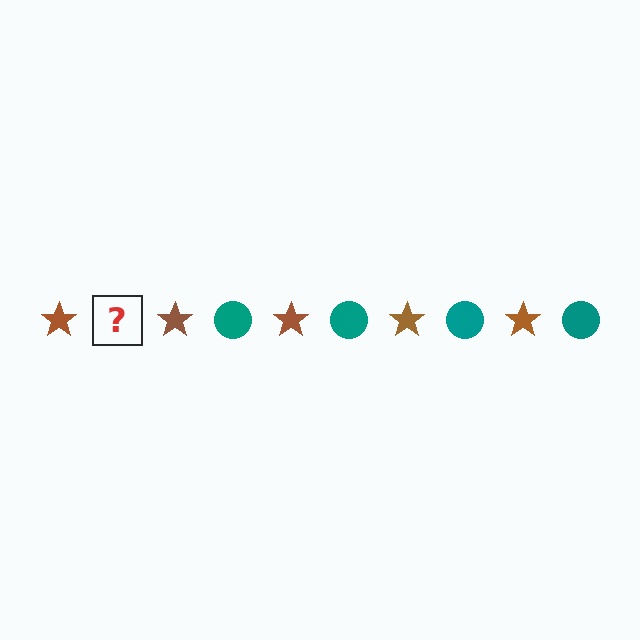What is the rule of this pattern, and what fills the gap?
The rule is that the pattern alternates between brown star and teal circle. The gap should be filled with a teal circle.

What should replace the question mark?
The question mark should be replaced with a teal circle.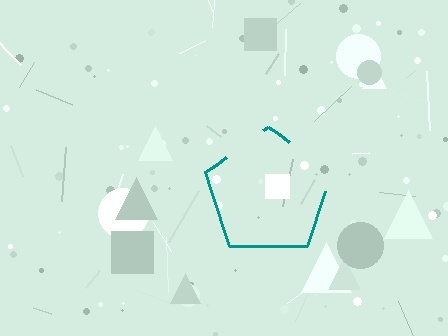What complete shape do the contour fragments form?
The contour fragments form a pentagon.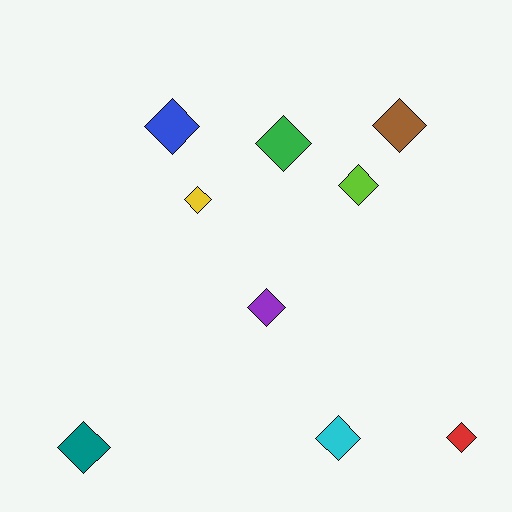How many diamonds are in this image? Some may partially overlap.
There are 9 diamonds.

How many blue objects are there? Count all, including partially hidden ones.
There is 1 blue object.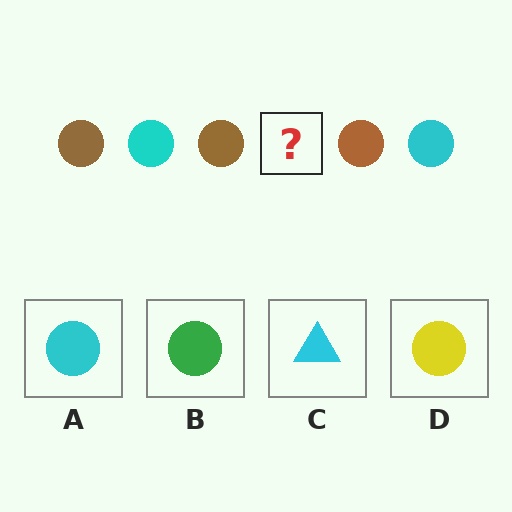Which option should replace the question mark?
Option A.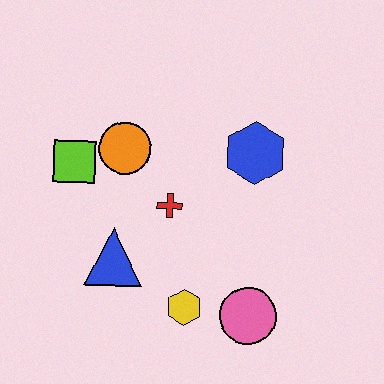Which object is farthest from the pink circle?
The lime square is farthest from the pink circle.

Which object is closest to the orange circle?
The lime square is closest to the orange circle.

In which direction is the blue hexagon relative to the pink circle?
The blue hexagon is above the pink circle.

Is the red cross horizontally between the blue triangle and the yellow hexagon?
Yes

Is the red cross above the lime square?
No